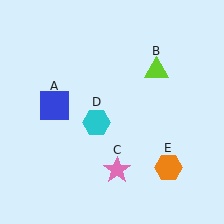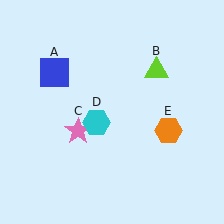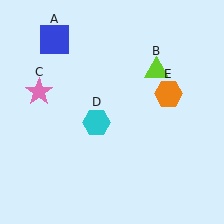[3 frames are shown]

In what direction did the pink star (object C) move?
The pink star (object C) moved up and to the left.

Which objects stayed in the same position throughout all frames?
Lime triangle (object B) and cyan hexagon (object D) remained stationary.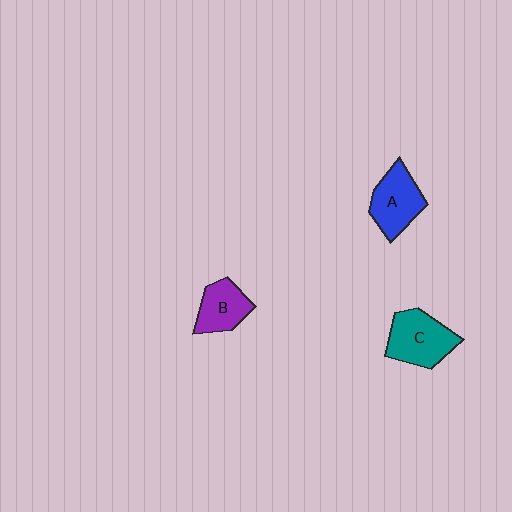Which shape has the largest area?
Shape C (teal).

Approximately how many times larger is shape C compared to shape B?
Approximately 1.3 times.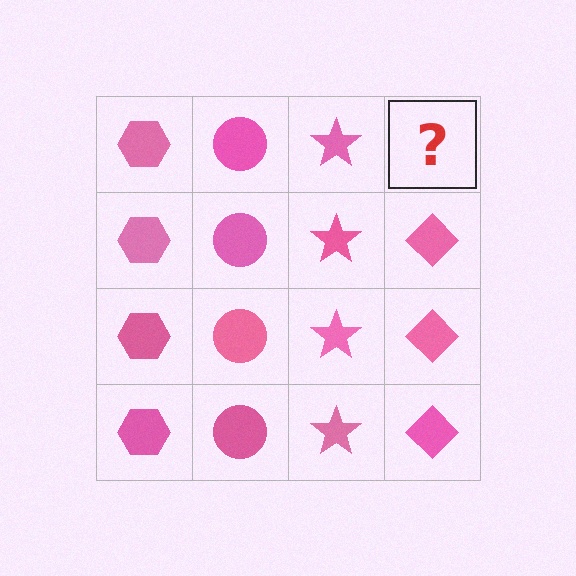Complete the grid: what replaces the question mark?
The question mark should be replaced with a pink diamond.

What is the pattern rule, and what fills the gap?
The rule is that each column has a consistent shape. The gap should be filled with a pink diamond.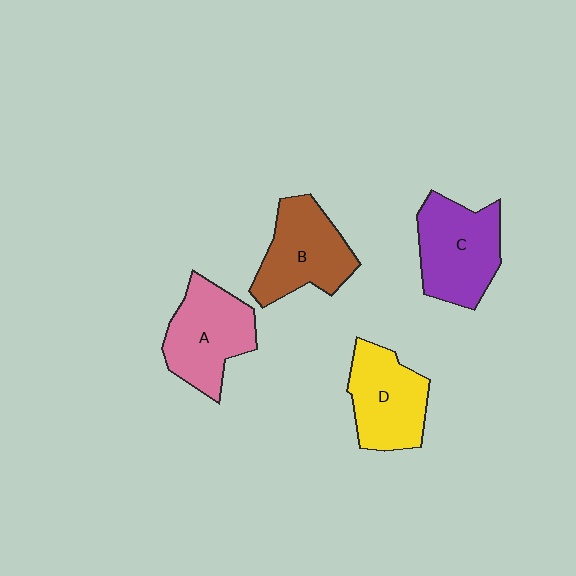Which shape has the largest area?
Shape C (purple).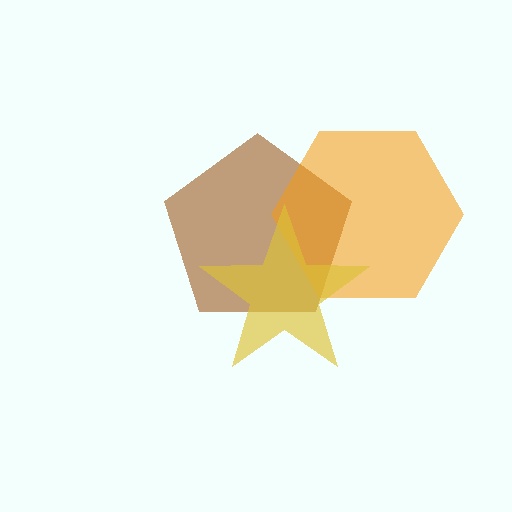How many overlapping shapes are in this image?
There are 3 overlapping shapes in the image.